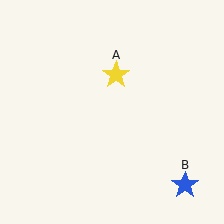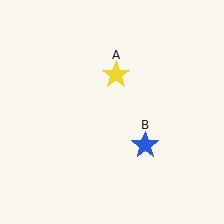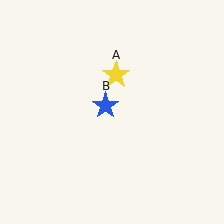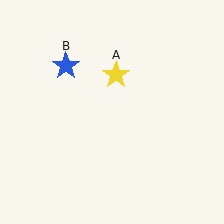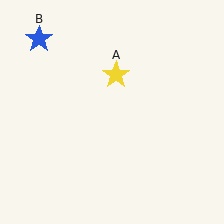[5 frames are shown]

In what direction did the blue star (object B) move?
The blue star (object B) moved up and to the left.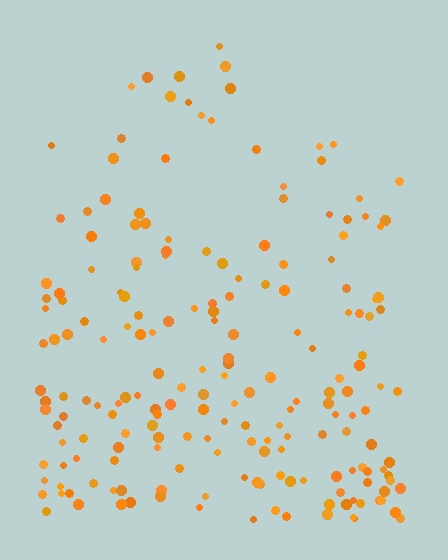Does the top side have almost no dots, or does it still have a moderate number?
Still a moderate number, just noticeably fewer than the bottom.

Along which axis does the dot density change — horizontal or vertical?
Vertical.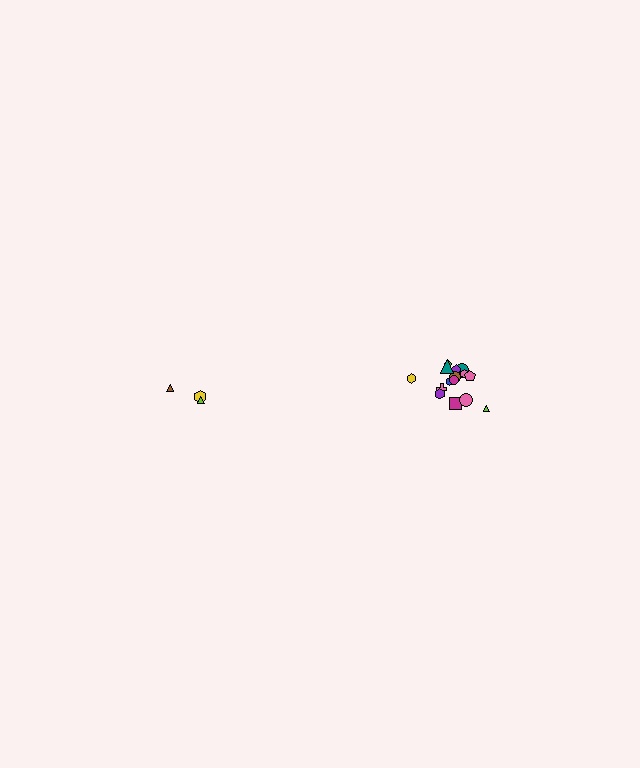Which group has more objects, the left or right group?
The right group.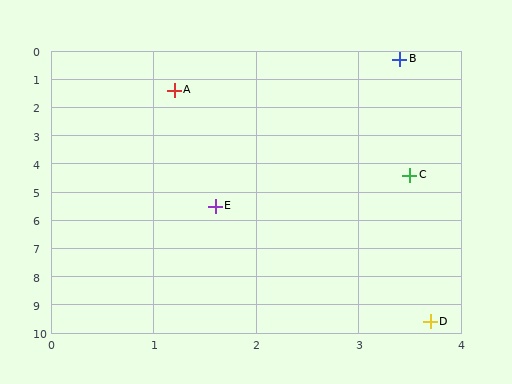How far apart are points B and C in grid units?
Points B and C are about 4.1 grid units apart.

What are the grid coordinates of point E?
Point E is at approximately (1.6, 5.5).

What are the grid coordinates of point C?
Point C is at approximately (3.5, 4.4).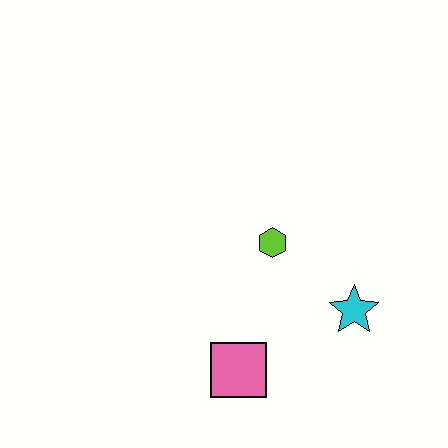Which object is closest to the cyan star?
The lime hexagon is closest to the cyan star.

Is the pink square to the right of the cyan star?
No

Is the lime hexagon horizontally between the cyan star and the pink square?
Yes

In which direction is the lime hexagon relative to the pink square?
The lime hexagon is above the pink square.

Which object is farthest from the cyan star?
The pink square is farthest from the cyan star.